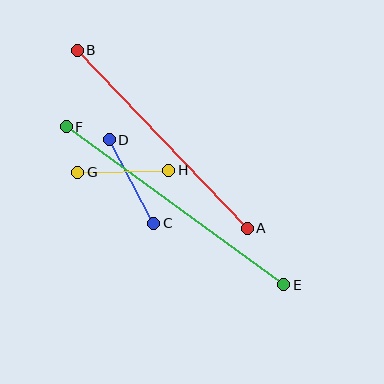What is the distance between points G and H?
The distance is approximately 91 pixels.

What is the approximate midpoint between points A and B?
The midpoint is at approximately (162, 139) pixels.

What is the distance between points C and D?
The distance is approximately 95 pixels.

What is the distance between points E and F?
The distance is approximately 269 pixels.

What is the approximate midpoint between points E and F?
The midpoint is at approximately (175, 206) pixels.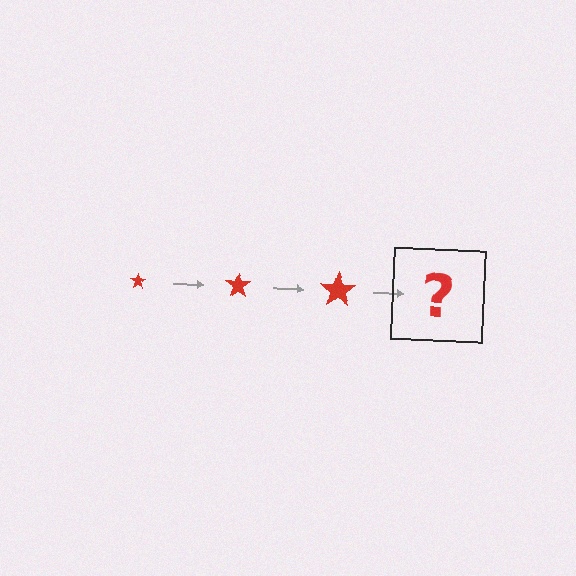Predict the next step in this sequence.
The next step is a red star, larger than the previous one.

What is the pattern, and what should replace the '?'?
The pattern is that the star gets progressively larger each step. The '?' should be a red star, larger than the previous one.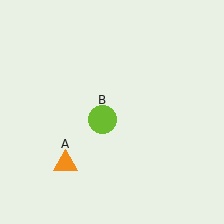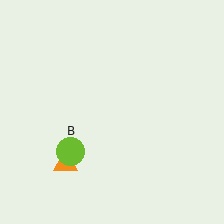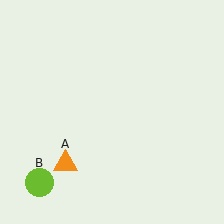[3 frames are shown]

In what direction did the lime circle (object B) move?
The lime circle (object B) moved down and to the left.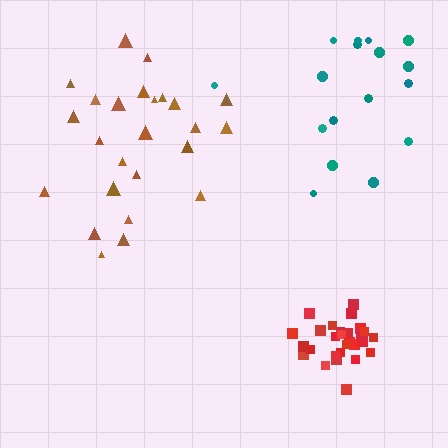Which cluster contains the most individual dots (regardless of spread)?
Red (29).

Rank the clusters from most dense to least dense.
red, brown, teal.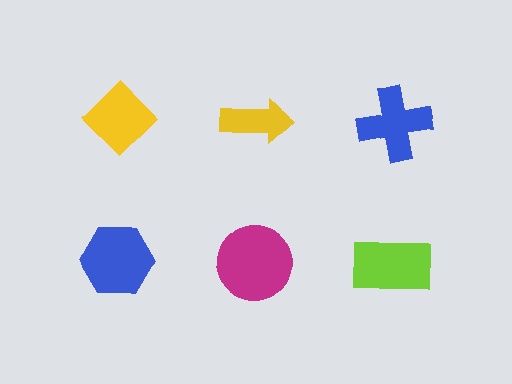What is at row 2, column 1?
A blue hexagon.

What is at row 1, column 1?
A yellow diamond.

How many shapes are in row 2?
3 shapes.